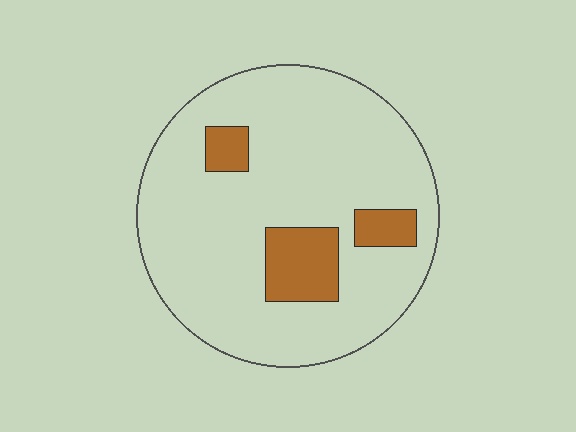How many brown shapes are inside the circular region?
3.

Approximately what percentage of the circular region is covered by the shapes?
Approximately 15%.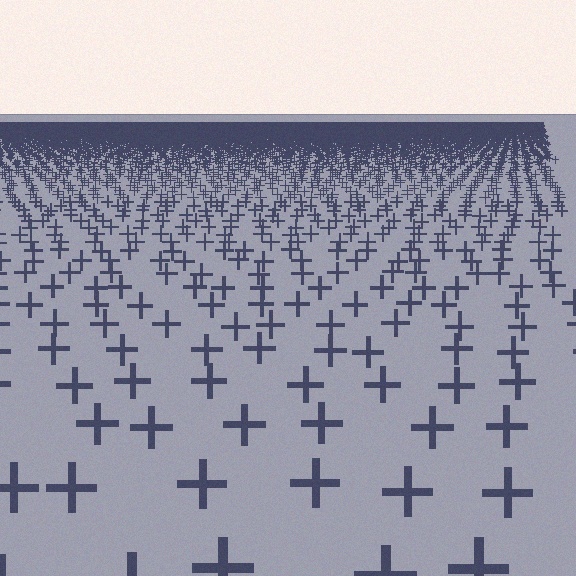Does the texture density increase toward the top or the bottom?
Density increases toward the top.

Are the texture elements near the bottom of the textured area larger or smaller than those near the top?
Larger. Near the bottom, elements are closer to the viewer and appear at a bigger on-screen size.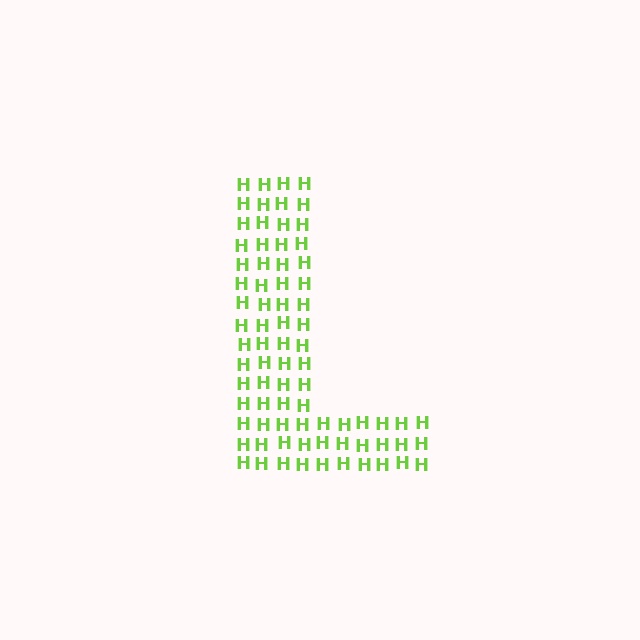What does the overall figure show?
The overall figure shows the letter L.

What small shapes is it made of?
It is made of small letter H's.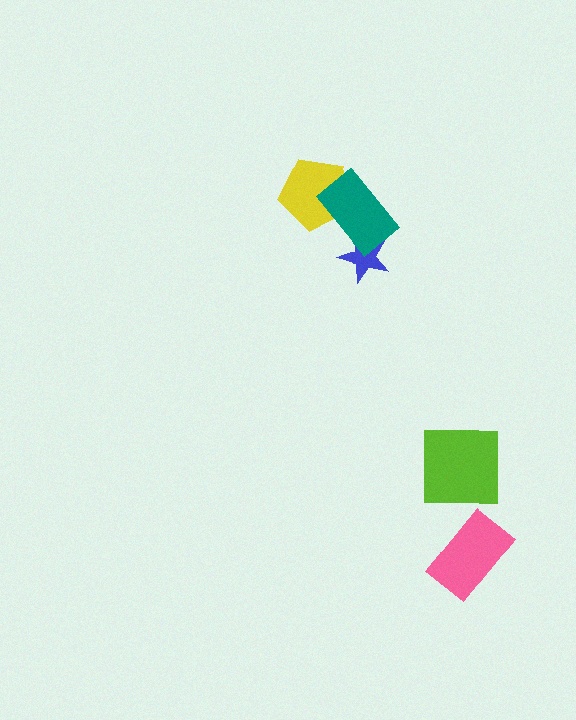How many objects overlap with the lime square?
0 objects overlap with the lime square.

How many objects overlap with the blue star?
1 object overlaps with the blue star.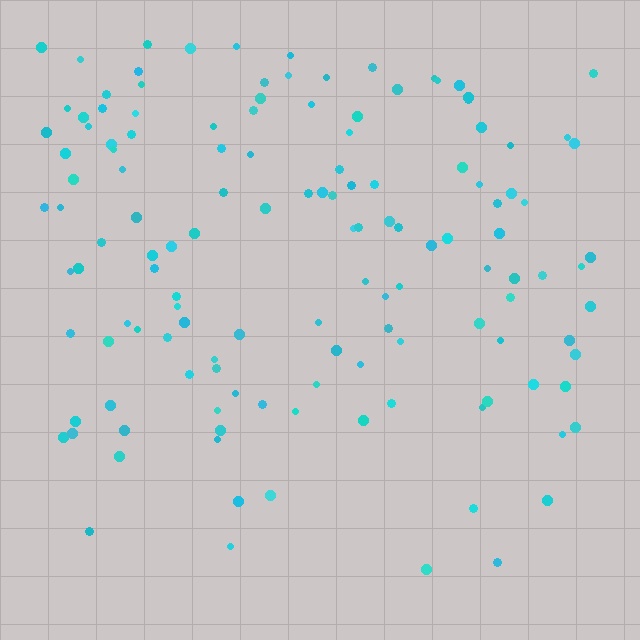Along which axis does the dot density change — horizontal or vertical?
Vertical.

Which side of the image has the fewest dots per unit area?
The bottom.